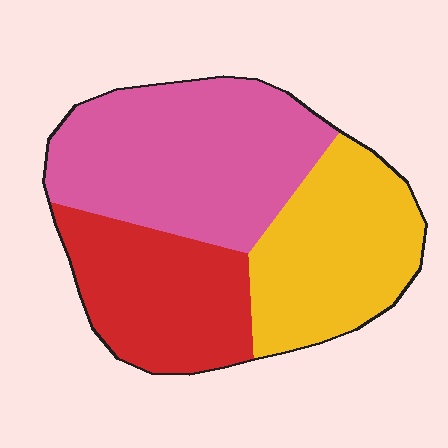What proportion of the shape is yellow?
Yellow covers roughly 30% of the shape.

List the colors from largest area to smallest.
From largest to smallest: pink, yellow, red.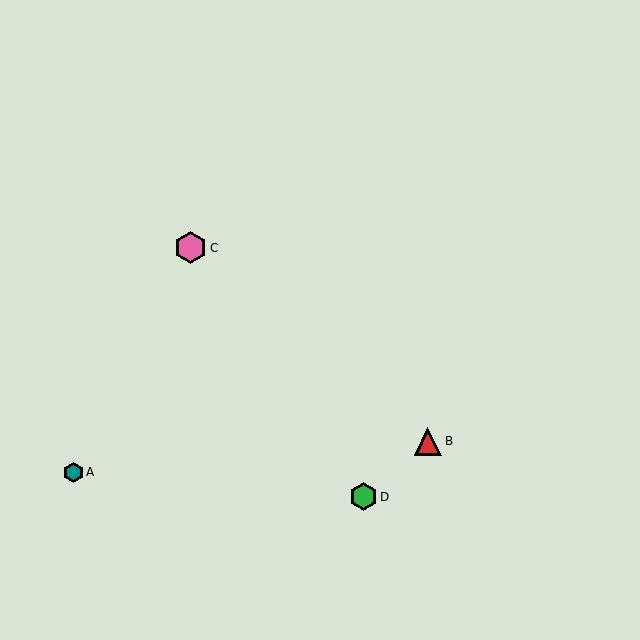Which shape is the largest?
The pink hexagon (labeled C) is the largest.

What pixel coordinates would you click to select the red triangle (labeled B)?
Click at (428, 441) to select the red triangle B.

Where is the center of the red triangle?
The center of the red triangle is at (428, 441).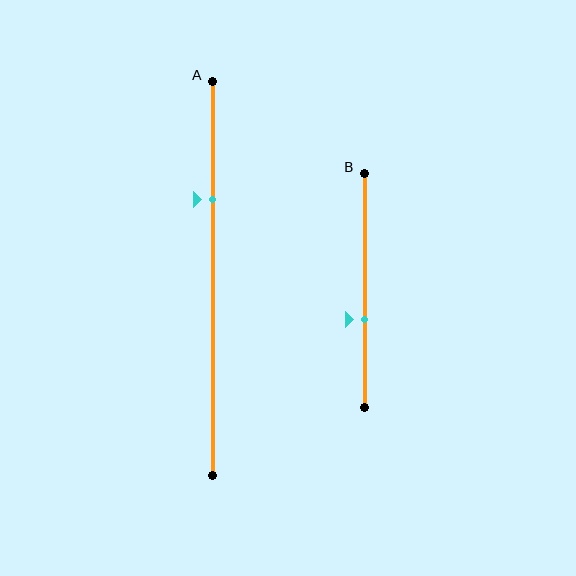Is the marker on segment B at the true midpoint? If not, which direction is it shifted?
No, the marker on segment B is shifted downward by about 12% of the segment length.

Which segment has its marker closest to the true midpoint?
Segment B has its marker closest to the true midpoint.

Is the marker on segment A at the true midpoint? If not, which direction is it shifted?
No, the marker on segment A is shifted upward by about 20% of the segment length.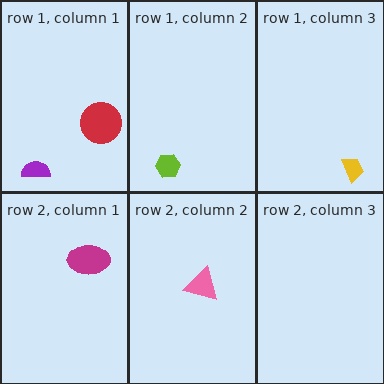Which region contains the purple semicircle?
The row 1, column 1 region.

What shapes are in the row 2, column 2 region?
The pink triangle.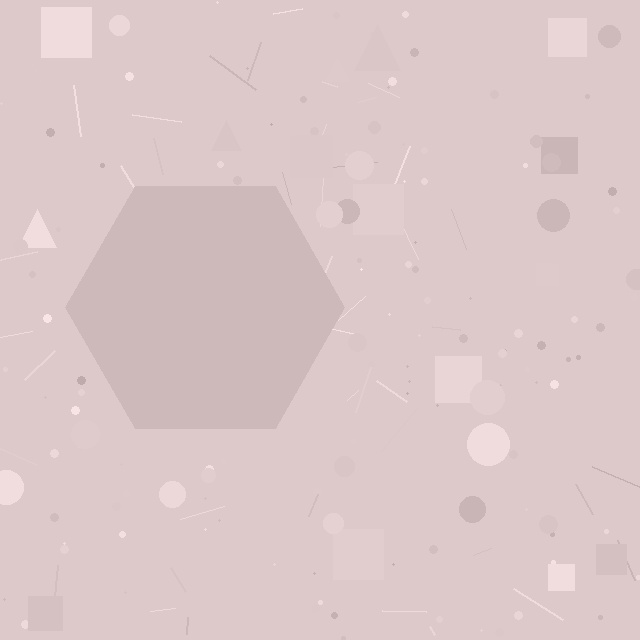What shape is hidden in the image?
A hexagon is hidden in the image.